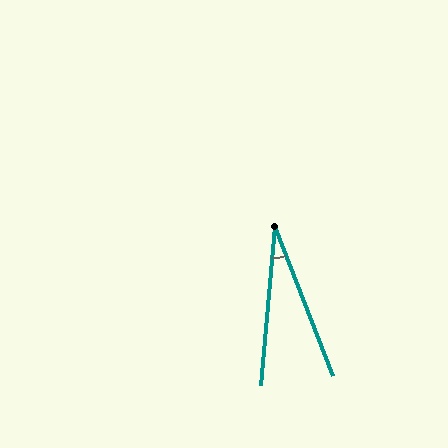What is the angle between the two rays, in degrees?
Approximately 26 degrees.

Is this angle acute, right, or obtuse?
It is acute.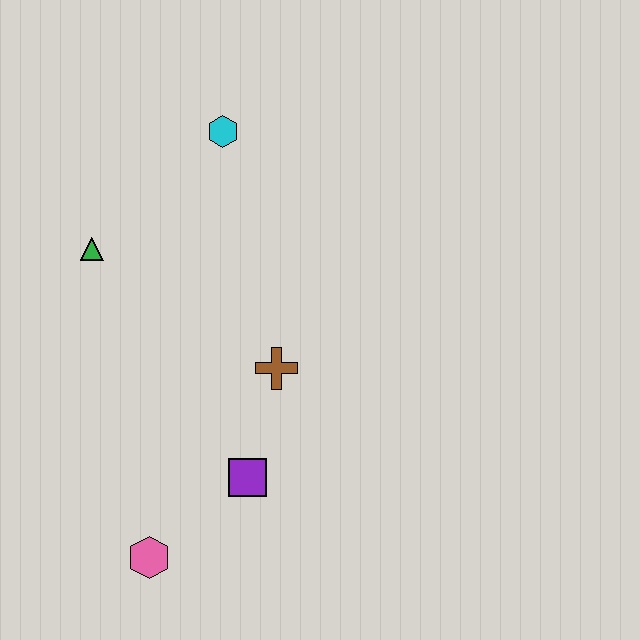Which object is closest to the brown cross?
The purple square is closest to the brown cross.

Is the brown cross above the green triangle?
No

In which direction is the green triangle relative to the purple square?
The green triangle is above the purple square.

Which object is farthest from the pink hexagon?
The cyan hexagon is farthest from the pink hexagon.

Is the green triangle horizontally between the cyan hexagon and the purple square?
No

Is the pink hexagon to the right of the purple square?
No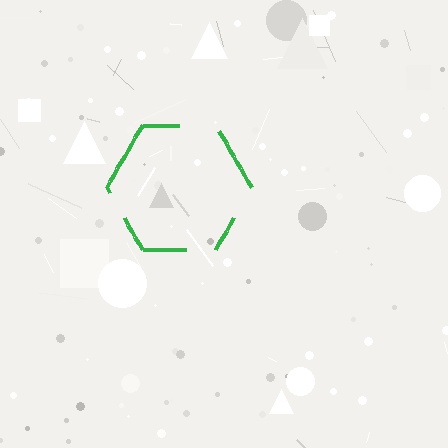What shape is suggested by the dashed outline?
The dashed outline suggests a hexagon.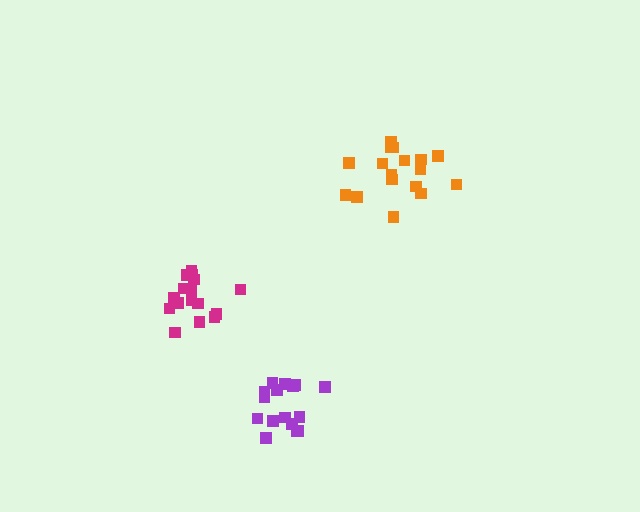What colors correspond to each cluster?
The clusters are colored: orange, magenta, purple.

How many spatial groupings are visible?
There are 3 spatial groupings.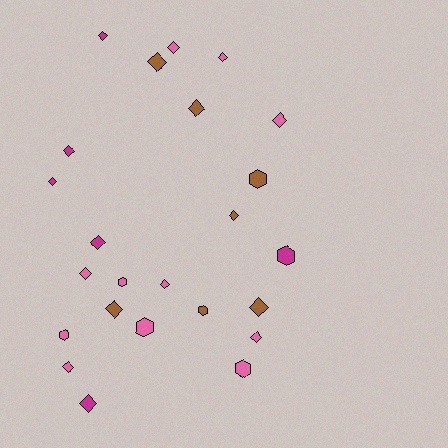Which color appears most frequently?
Pink, with 11 objects.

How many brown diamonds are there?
There are 5 brown diamonds.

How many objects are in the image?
There are 24 objects.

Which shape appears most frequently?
Diamond, with 17 objects.